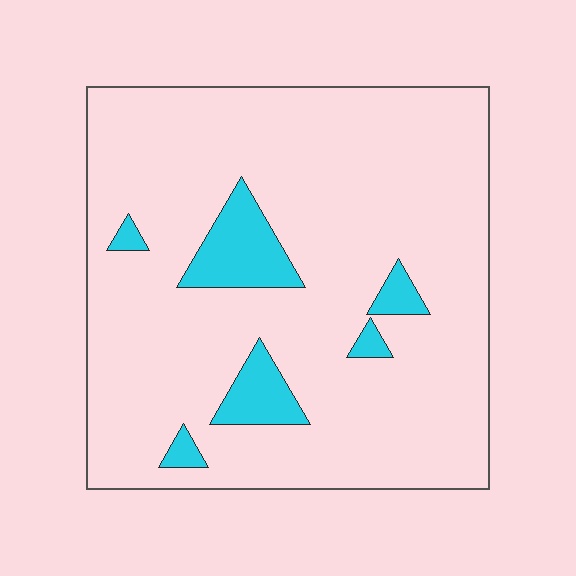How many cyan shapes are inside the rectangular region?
6.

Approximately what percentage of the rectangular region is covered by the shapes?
Approximately 10%.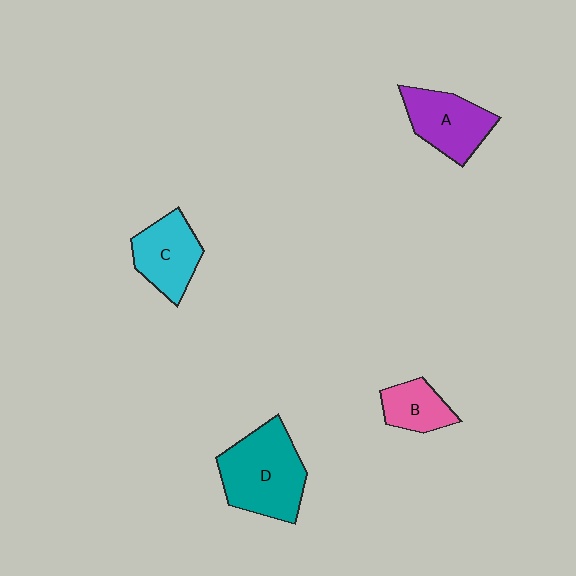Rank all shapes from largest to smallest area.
From largest to smallest: D (teal), A (purple), C (cyan), B (pink).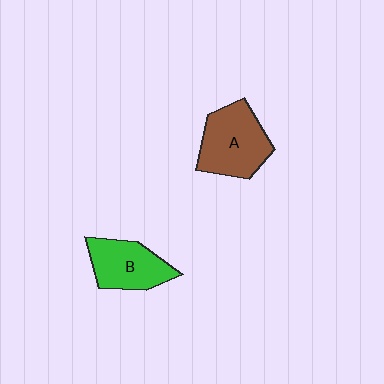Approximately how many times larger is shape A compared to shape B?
Approximately 1.2 times.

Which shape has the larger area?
Shape A (brown).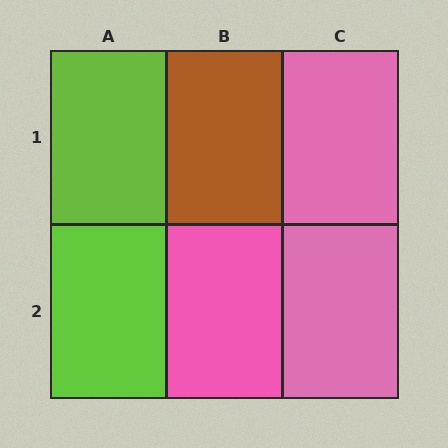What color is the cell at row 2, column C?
Pink.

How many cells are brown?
1 cell is brown.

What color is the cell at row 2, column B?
Pink.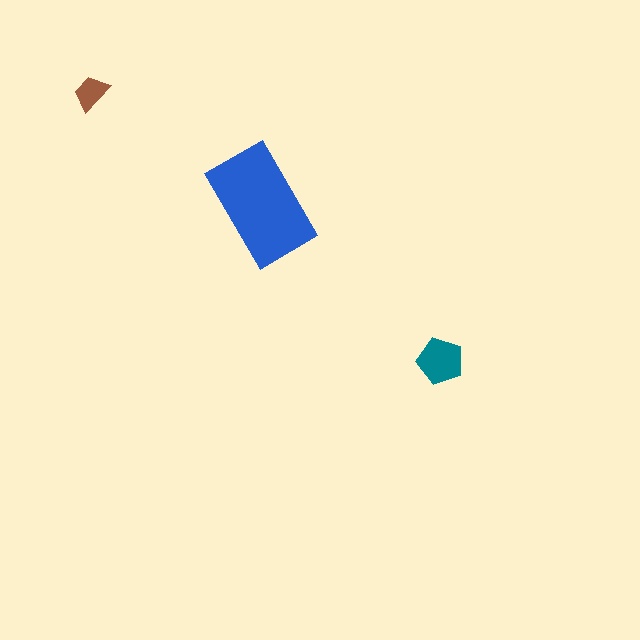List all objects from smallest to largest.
The brown trapezoid, the teal pentagon, the blue rectangle.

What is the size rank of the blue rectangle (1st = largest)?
1st.